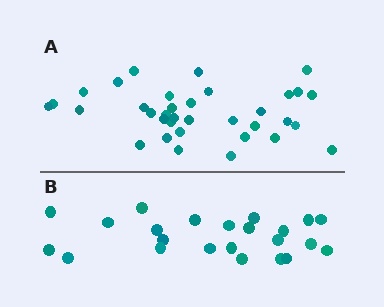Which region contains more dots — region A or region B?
Region A (the top region) has more dots.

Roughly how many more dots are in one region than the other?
Region A has roughly 12 or so more dots than region B.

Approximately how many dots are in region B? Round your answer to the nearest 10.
About 20 dots. (The exact count is 23, which rounds to 20.)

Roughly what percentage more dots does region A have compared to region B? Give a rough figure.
About 50% more.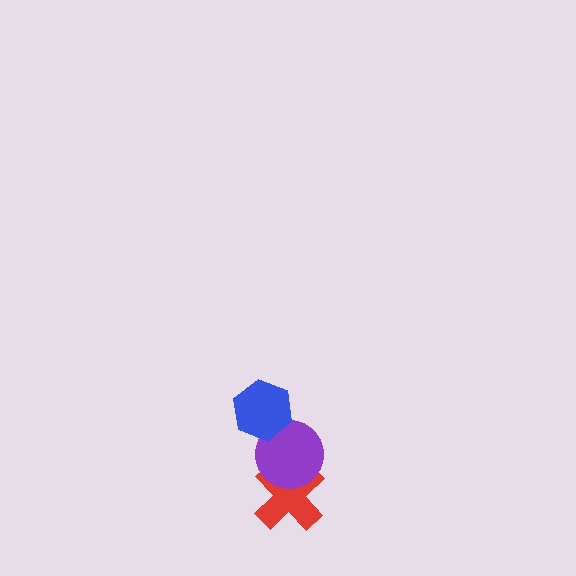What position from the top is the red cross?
The red cross is 3rd from the top.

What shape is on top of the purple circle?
The blue hexagon is on top of the purple circle.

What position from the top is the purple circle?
The purple circle is 2nd from the top.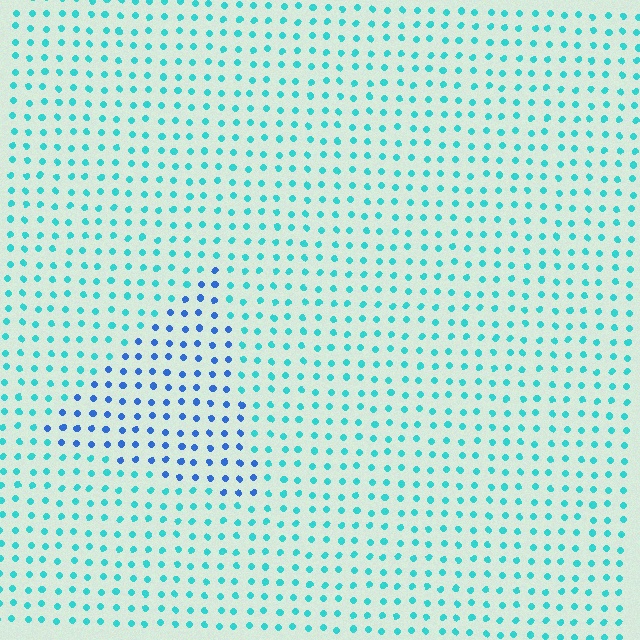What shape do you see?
I see a triangle.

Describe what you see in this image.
The image is filled with small cyan elements in a uniform arrangement. A triangle-shaped region is visible where the elements are tinted to a slightly different hue, forming a subtle color boundary.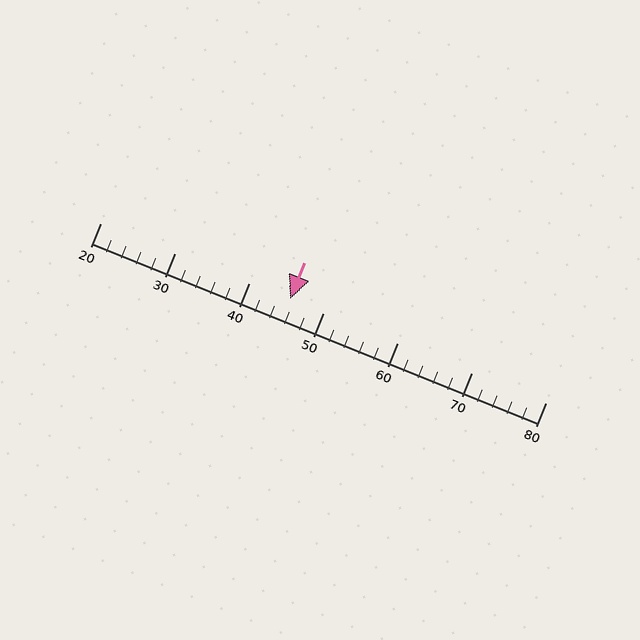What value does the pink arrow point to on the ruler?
The pink arrow points to approximately 46.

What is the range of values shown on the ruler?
The ruler shows values from 20 to 80.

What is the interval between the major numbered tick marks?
The major tick marks are spaced 10 units apart.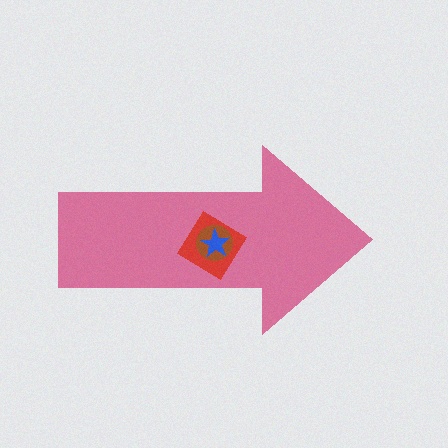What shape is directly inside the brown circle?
The blue star.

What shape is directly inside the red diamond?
The brown circle.